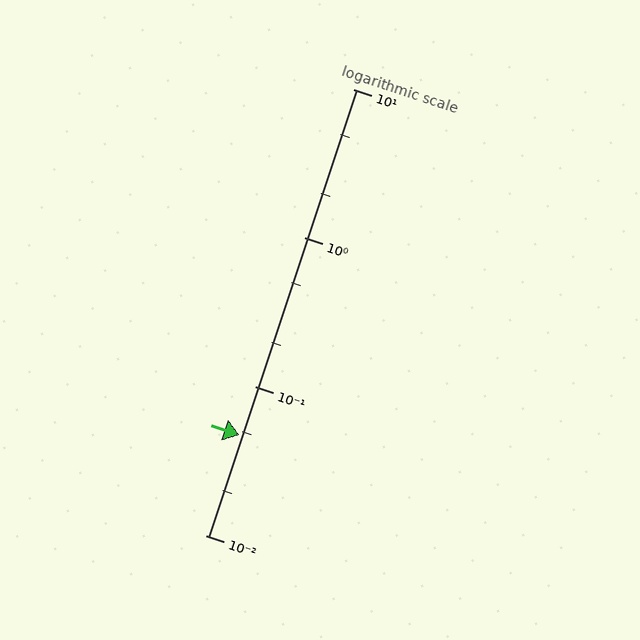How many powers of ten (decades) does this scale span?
The scale spans 3 decades, from 0.01 to 10.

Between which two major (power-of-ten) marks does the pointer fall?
The pointer is between 0.01 and 0.1.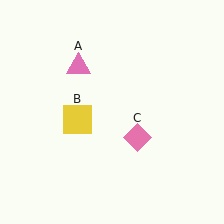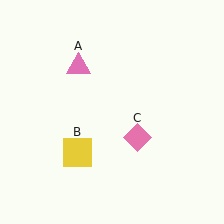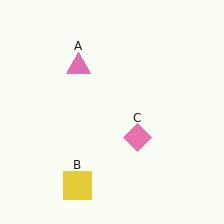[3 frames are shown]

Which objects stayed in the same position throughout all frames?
Pink triangle (object A) and pink diamond (object C) remained stationary.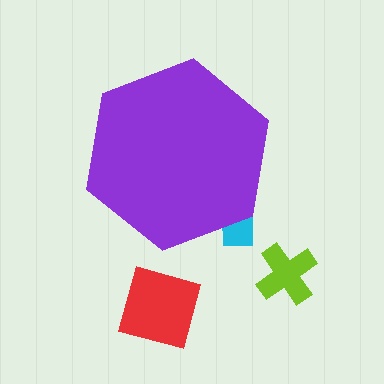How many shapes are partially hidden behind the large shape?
1 shape is partially hidden.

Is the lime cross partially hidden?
No, the lime cross is fully visible.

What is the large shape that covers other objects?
A purple hexagon.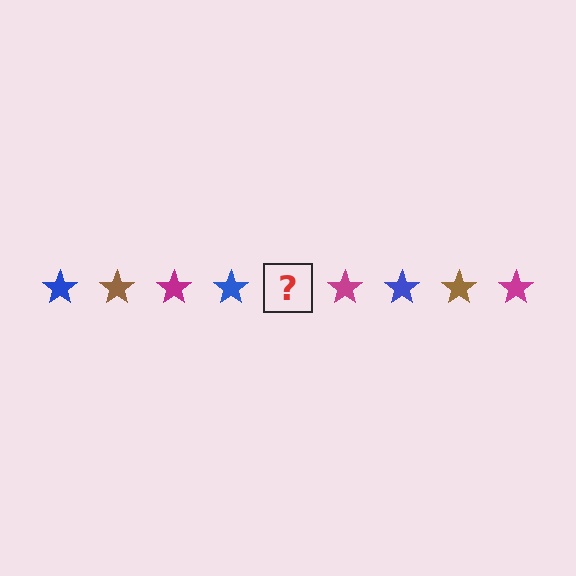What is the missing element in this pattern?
The missing element is a brown star.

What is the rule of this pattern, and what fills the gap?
The rule is that the pattern cycles through blue, brown, magenta stars. The gap should be filled with a brown star.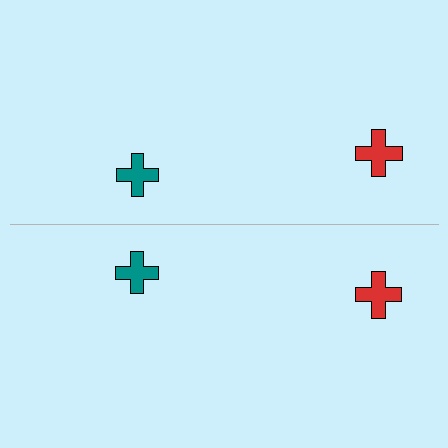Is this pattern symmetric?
Yes, this pattern has bilateral (reflection) symmetry.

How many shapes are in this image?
There are 4 shapes in this image.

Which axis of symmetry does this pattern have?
The pattern has a horizontal axis of symmetry running through the center of the image.